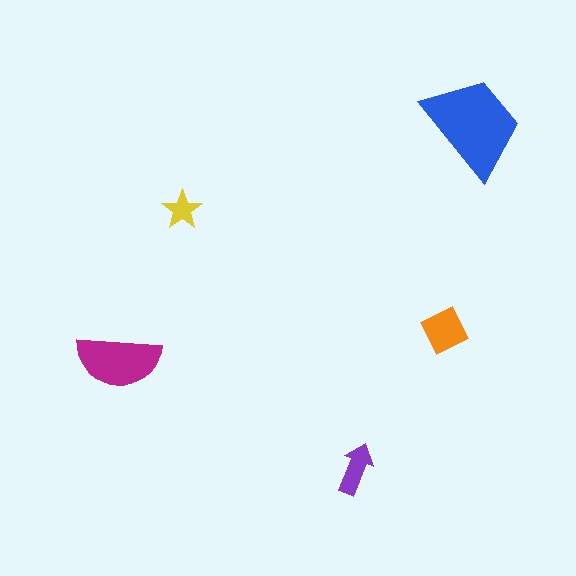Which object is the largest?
The blue trapezoid.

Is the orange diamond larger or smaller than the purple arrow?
Larger.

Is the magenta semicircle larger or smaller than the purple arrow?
Larger.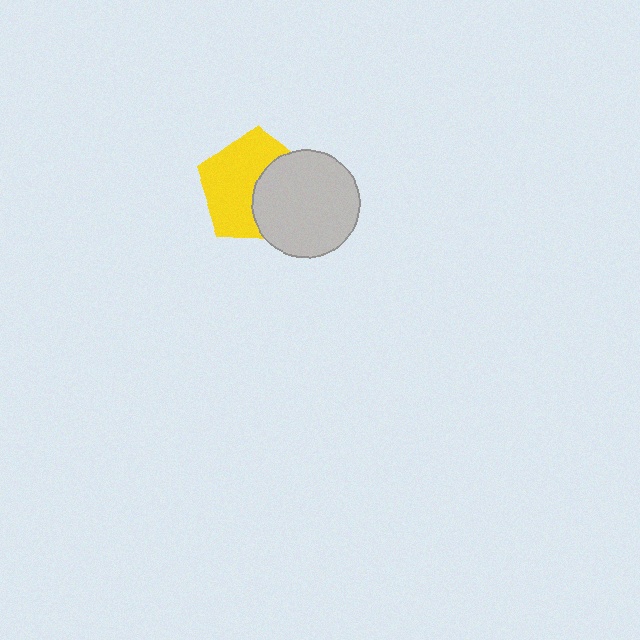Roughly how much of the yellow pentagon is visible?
About half of it is visible (roughly 59%).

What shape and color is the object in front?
The object in front is a light gray circle.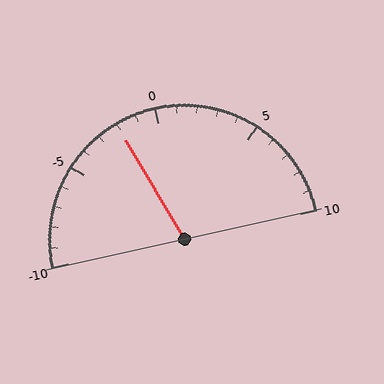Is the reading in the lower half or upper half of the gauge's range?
The reading is in the lower half of the range (-10 to 10).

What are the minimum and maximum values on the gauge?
The gauge ranges from -10 to 10.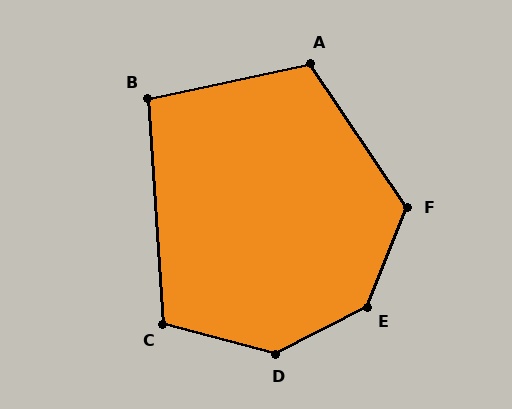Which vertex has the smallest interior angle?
B, at approximately 98 degrees.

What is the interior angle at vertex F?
Approximately 124 degrees (obtuse).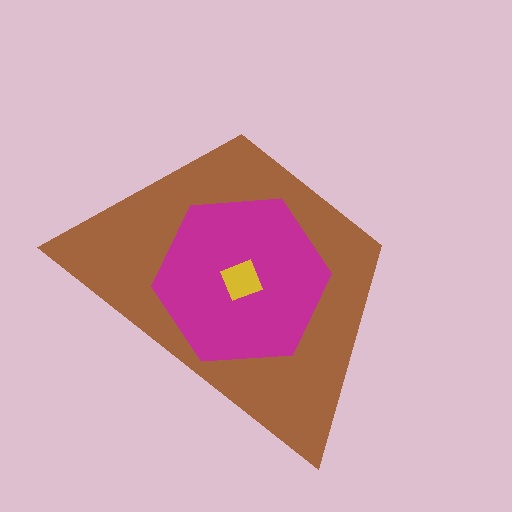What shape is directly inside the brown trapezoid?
The magenta hexagon.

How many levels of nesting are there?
3.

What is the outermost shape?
The brown trapezoid.